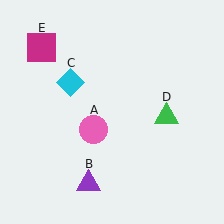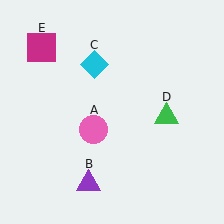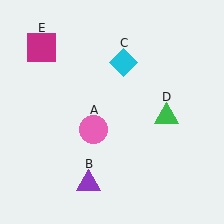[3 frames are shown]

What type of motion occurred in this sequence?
The cyan diamond (object C) rotated clockwise around the center of the scene.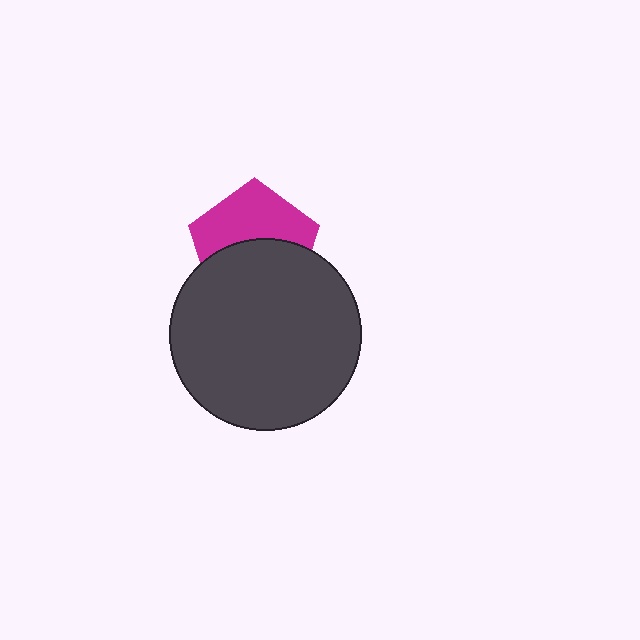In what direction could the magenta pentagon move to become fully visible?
The magenta pentagon could move up. That would shift it out from behind the dark gray circle entirely.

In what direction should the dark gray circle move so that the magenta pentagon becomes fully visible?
The dark gray circle should move down. That is the shortest direction to clear the overlap and leave the magenta pentagon fully visible.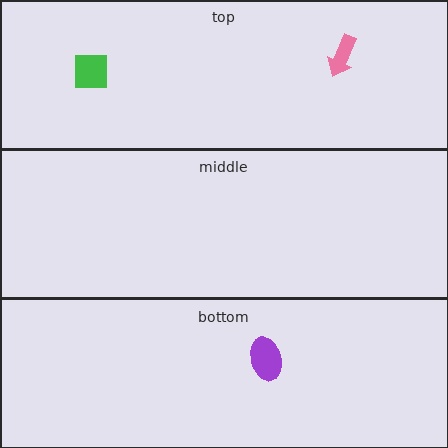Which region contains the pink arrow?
The top region.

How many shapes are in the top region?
2.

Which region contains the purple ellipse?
The bottom region.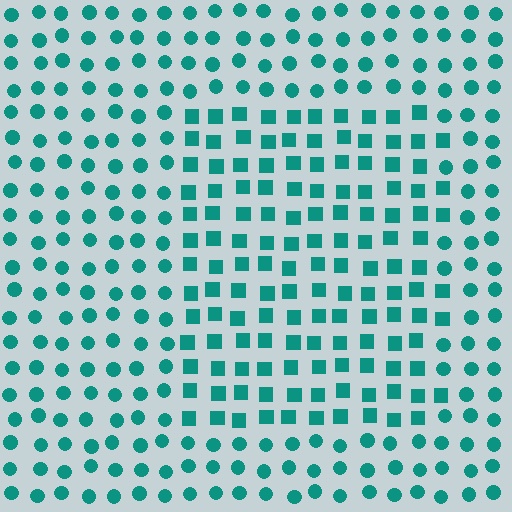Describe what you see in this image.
The image is filled with small teal elements arranged in a uniform grid. A rectangle-shaped region contains squares, while the surrounding area contains circles. The boundary is defined purely by the change in element shape.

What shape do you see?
I see a rectangle.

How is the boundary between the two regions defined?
The boundary is defined by a change in element shape: squares inside vs. circles outside. All elements share the same color and spacing.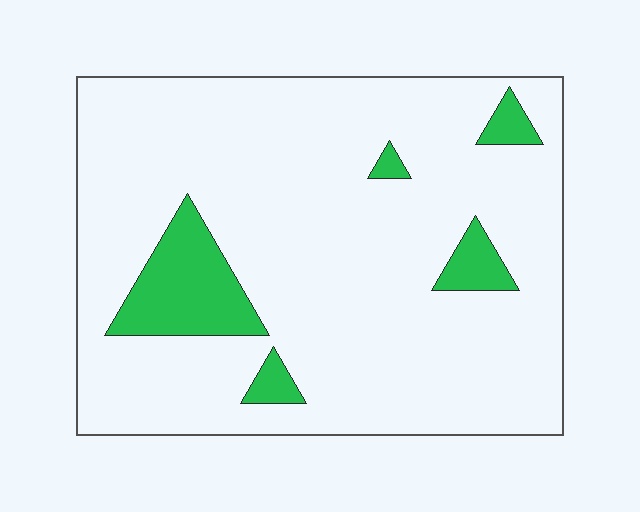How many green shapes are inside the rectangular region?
5.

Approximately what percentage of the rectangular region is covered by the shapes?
Approximately 10%.